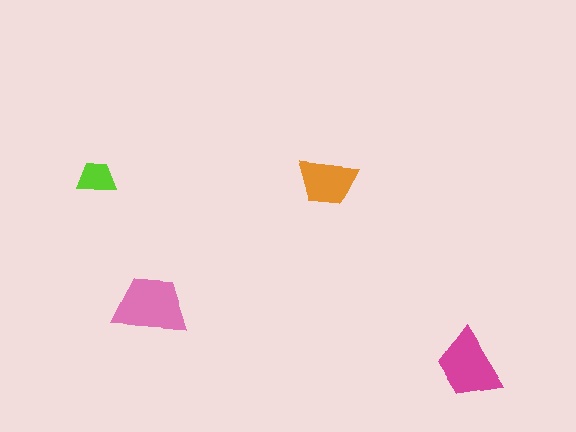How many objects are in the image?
There are 4 objects in the image.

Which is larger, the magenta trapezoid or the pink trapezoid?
The pink one.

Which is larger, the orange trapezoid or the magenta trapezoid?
The magenta one.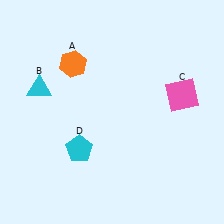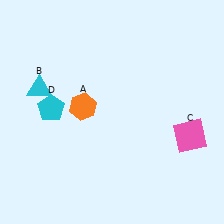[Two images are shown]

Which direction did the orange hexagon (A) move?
The orange hexagon (A) moved down.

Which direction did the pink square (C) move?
The pink square (C) moved down.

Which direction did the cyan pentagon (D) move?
The cyan pentagon (D) moved up.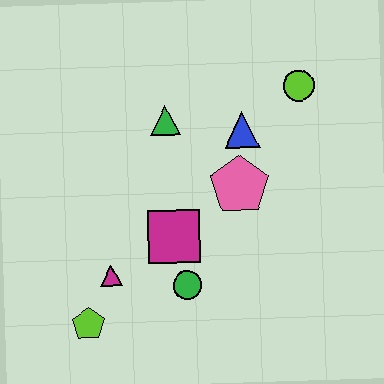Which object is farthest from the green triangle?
The lime pentagon is farthest from the green triangle.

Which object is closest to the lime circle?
The blue triangle is closest to the lime circle.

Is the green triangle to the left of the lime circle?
Yes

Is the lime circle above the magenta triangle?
Yes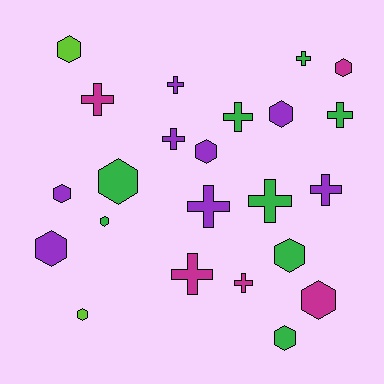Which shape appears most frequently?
Hexagon, with 12 objects.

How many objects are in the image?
There are 23 objects.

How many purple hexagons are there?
There are 4 purple hexagons.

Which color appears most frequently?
Purple, with 8 objects.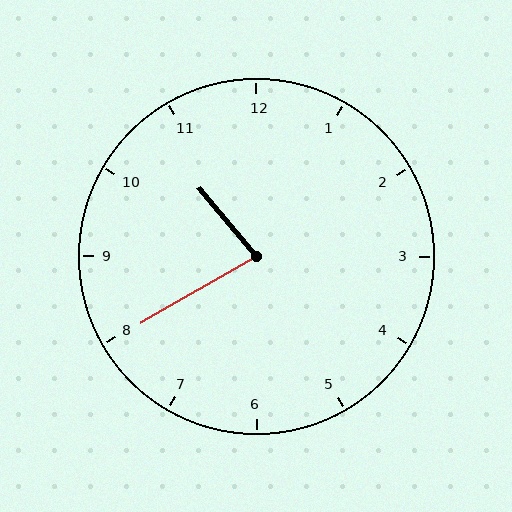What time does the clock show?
10:40.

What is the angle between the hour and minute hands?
Approximately 80 degrees.